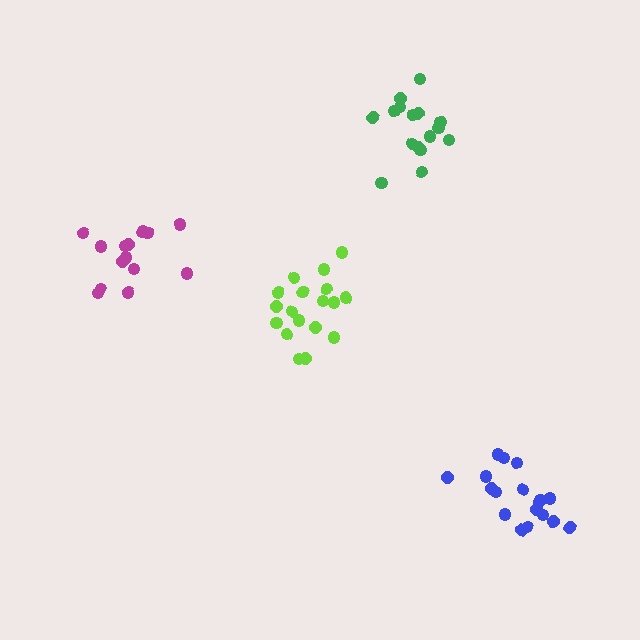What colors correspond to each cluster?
The clusters are colored: green, lime, blue, magenta.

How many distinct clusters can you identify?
There are 4 distinct clusters.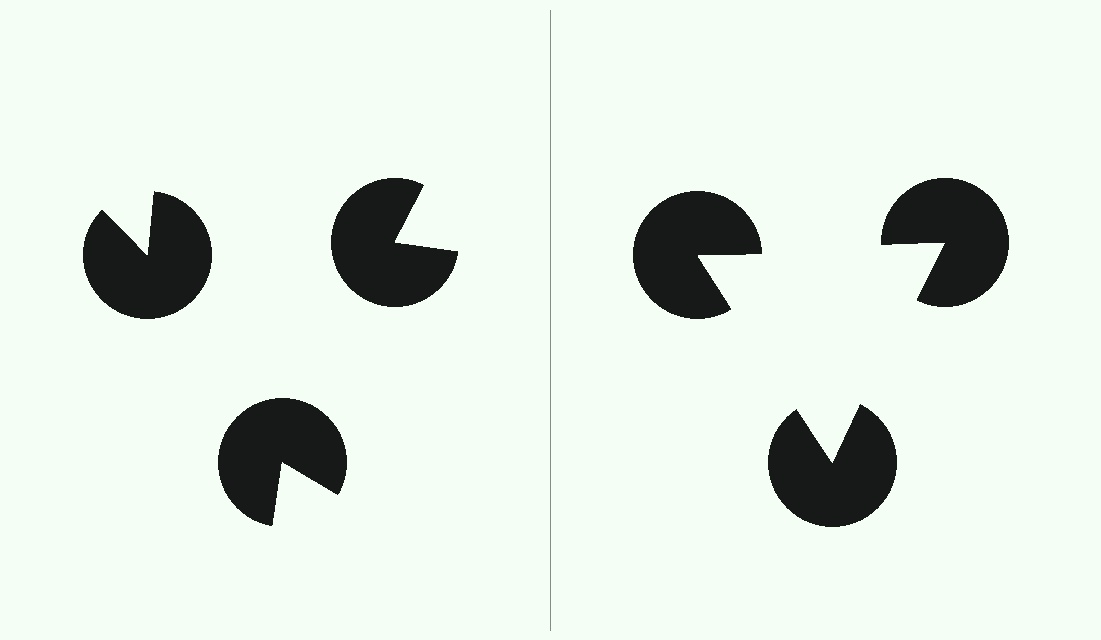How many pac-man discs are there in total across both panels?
6 — 3 on each side.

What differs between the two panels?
The pac-man discs are positioned identically on both sides; only the wedge orientations differ. On the right they align to a triangle; on the left they are misaligned.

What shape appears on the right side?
An illusory triangle.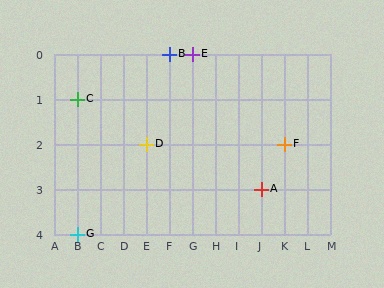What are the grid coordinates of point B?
Point B is at grid coordinates (F, 0).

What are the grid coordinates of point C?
Point C is at grid coordinates (B, 1).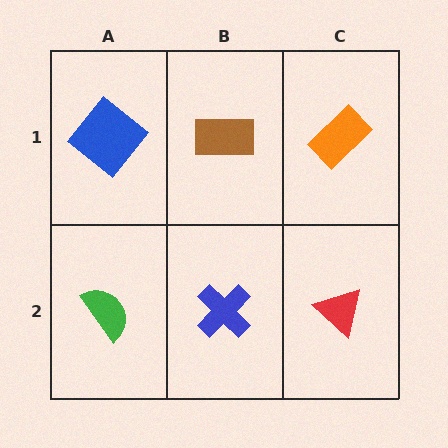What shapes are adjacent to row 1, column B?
A blue cross (row 2, column B), a blue diamond (row 1, column A), an orange rectangle (row 1, column C).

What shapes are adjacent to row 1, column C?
A red triangle (row 2, column C), a brown rectangle (row 1, column B).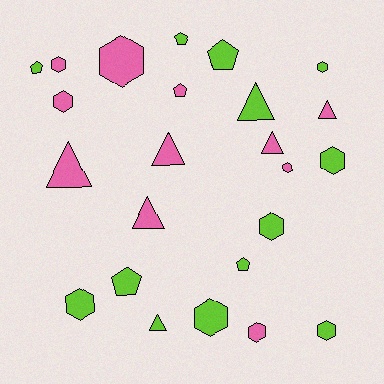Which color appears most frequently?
Lime, with 13 objects.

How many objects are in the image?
There are 24 objects.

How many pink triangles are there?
There are 5 pink triangles.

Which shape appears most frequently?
Hexagon, with 11 objects.